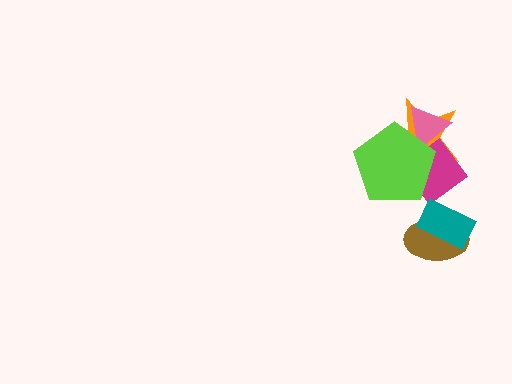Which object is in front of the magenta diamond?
The lime pentagon is in front of the magenta diamond.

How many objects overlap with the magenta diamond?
3 objects overlap with the magenta diamond.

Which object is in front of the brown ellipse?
The teal rectangle is in front of the brown ellipse.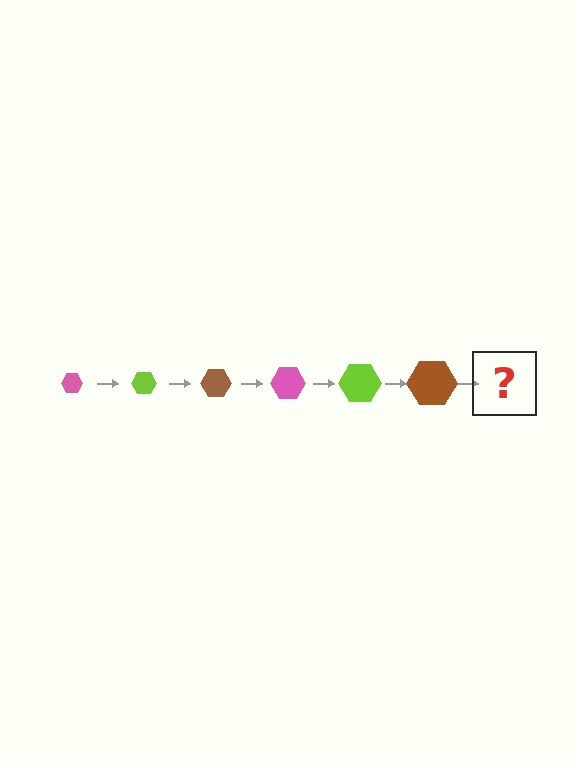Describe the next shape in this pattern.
It should be a pink hexagon, larger than the previous one.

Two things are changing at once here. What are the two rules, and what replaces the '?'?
The two rules are that the hexagon grows larger each step and the color cycles through pink, lime, and brown. The '?' should be a pink hexagon, larger than the previous one.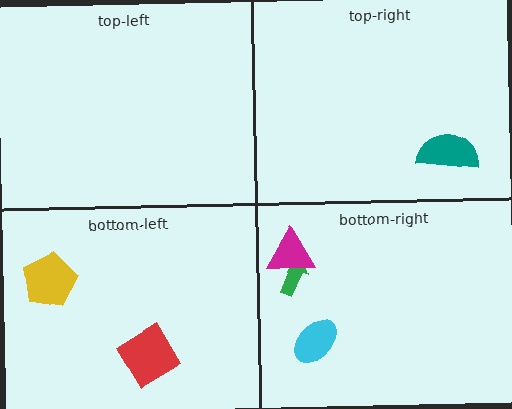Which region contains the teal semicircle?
The top-right region.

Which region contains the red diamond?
The bottom-left region.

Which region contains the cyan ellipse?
The bottom-right region.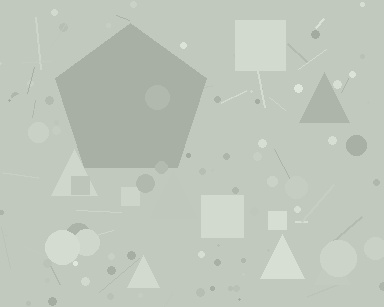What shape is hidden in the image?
A pentagon is hidden in the image.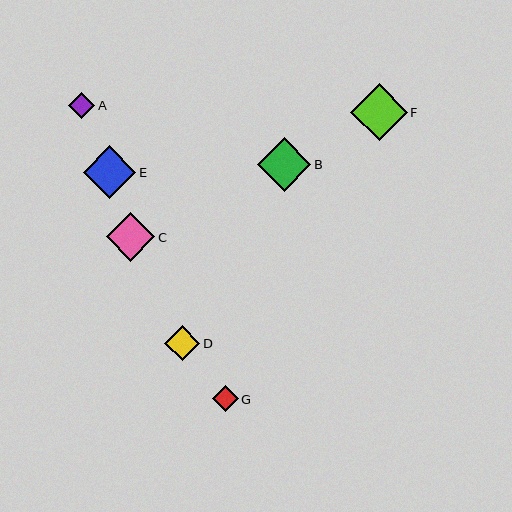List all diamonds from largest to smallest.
From largest to smallest: F, B, E, C, D, A, G.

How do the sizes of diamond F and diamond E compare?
Diamond F and diamond E are approximately the same size.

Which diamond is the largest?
Diamond F is the largest with a size of approximately 57 pixels.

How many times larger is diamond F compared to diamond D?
Diamond F is approximately 1.6 times the size of diamond D.